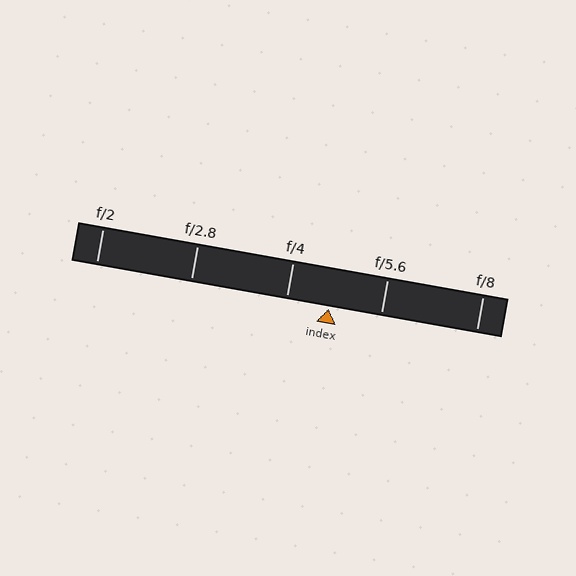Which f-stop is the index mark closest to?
The index mark is closest to f/4.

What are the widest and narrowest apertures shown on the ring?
The widest aperture shown is f/2 and the narrowest is f/8.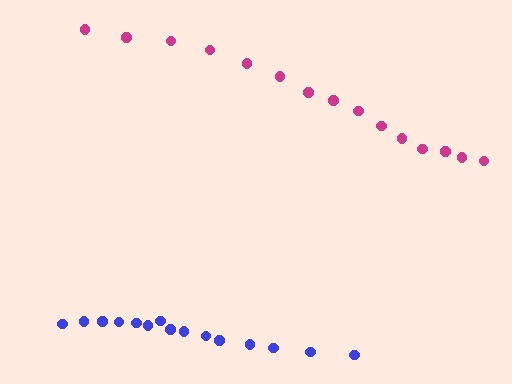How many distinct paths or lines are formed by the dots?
There are 2 distinct paths.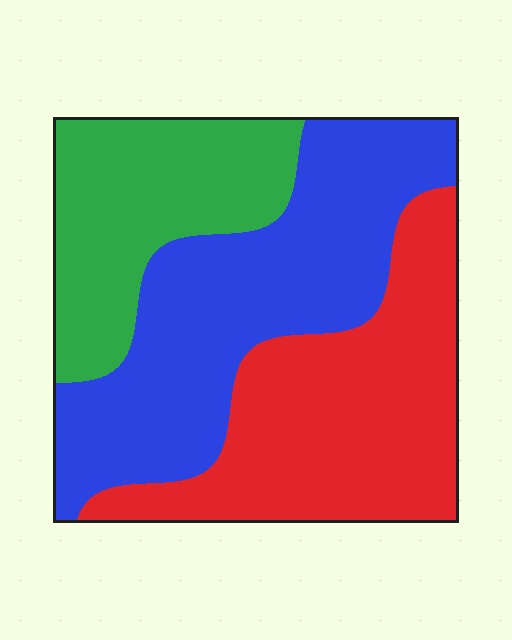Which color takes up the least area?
Green, at roughly 25%.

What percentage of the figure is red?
Red takes up about three eighths (3/8) of the figure.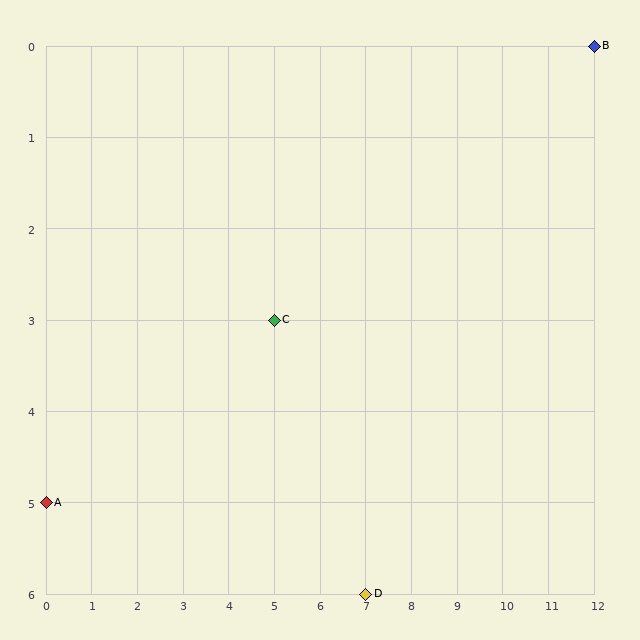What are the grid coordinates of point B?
Point B is at grid coordinates (12, 0).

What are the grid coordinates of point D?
Point D is at grid coordinates (7, 6).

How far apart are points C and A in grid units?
Points C and A are 5 columns and 2 rows apart (about 5.4 grid units diagonally).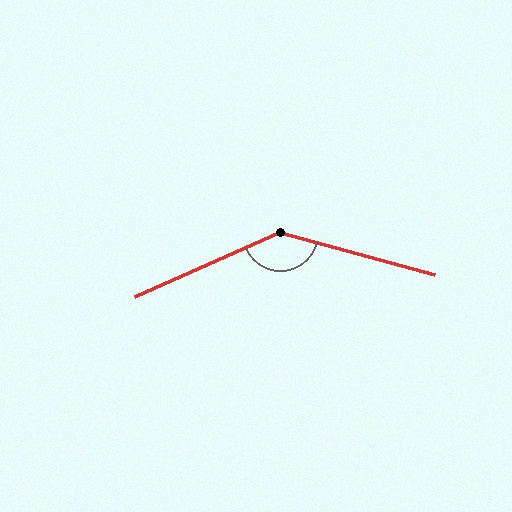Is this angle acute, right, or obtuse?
It is obtuse.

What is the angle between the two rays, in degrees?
Approximately 141 degrees.